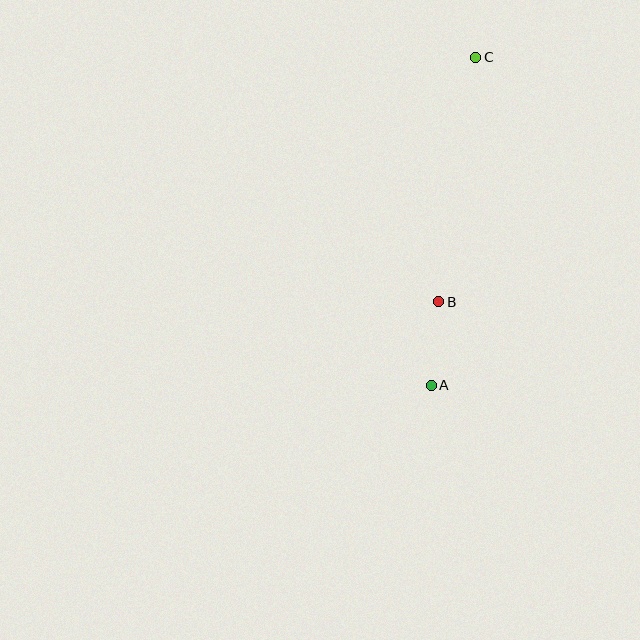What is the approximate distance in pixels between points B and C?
The distance between B and C is approximately 247 pixels.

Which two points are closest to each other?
Points A and B are closest to each other.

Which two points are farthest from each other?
Points A and C are farthest from each other.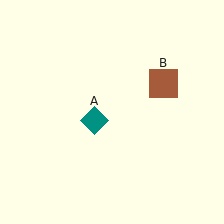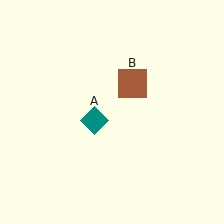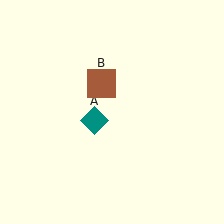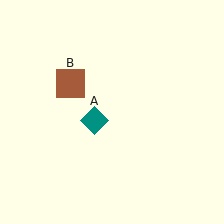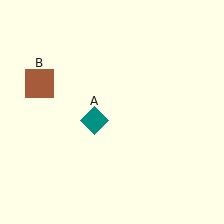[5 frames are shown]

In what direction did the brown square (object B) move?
The brown square (object B) moved left.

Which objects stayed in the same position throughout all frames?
Teal diamond (object A) remained stationary.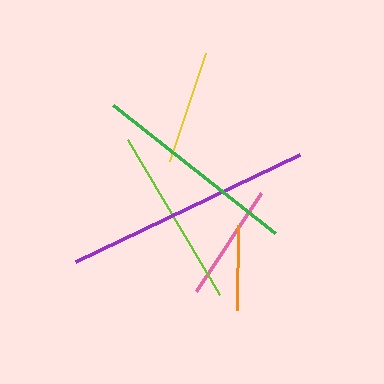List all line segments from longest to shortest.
From longest to shortest: purple, green, lime, pink, yellow, orange.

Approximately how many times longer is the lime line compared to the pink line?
The lime line is approximately 1.5 times the length of the pink line.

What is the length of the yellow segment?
The yellow segment is approximately 115 pixels long.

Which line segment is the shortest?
The orange line is the shortest at approximately 85 pixels.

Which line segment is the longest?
The purple line is the longest at approximately 248 pixels.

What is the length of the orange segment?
The orange segment is approximately 85 pixels long.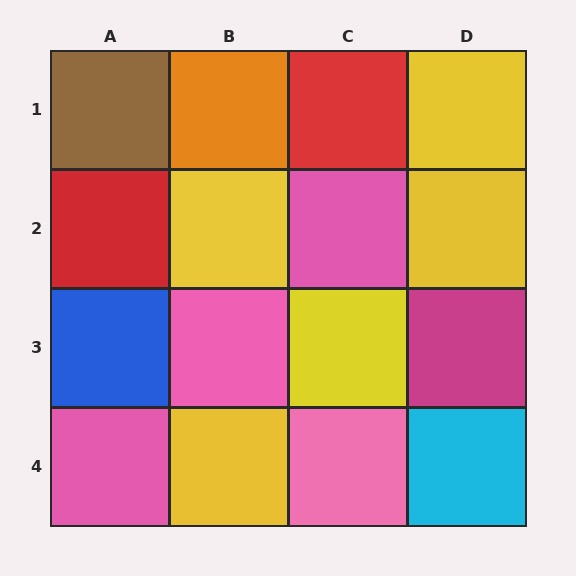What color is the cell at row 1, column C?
Red.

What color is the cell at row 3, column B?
Pink.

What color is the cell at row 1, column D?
Yellow.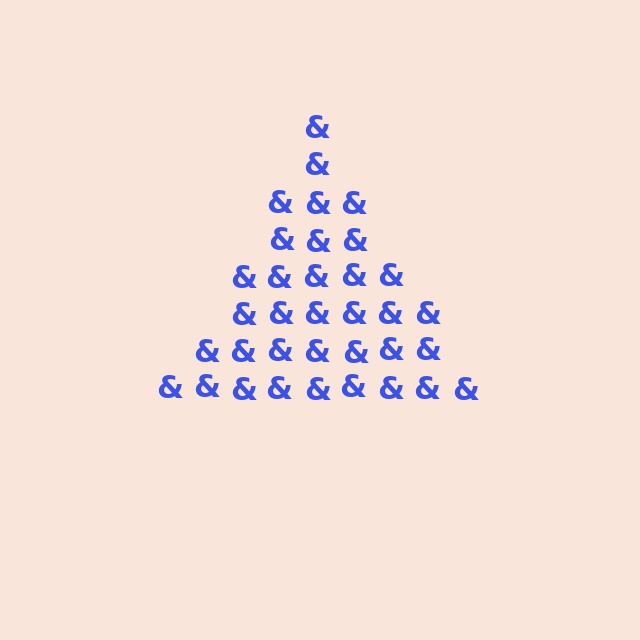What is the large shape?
The large shape is a triangle.